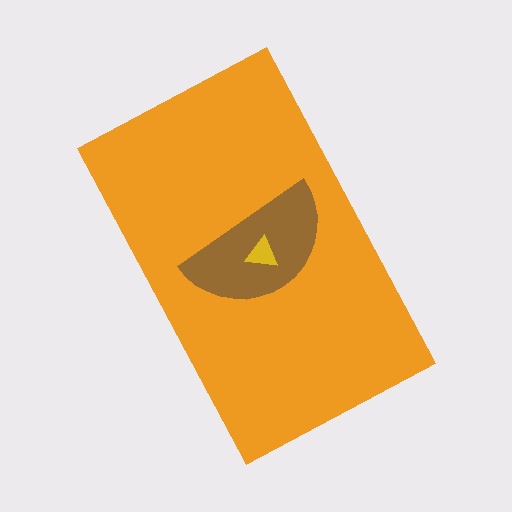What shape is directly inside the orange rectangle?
The brown semicircle.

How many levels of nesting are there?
3.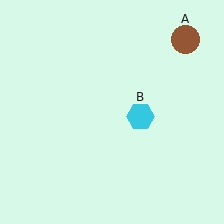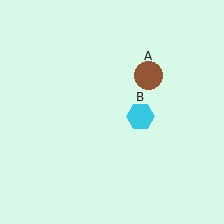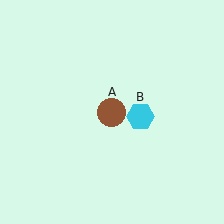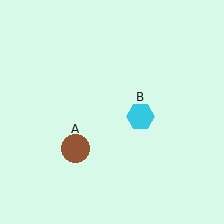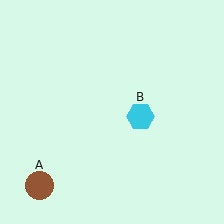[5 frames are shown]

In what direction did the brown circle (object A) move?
The brown circle (object A) moved down and to the left.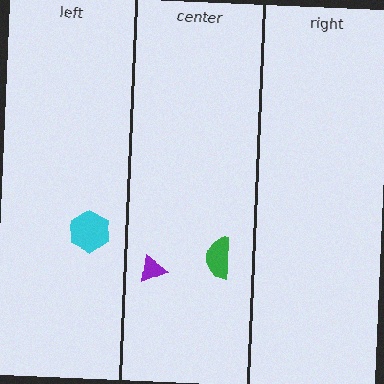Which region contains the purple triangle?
The center region.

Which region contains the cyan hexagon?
The left region.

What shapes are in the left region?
The cyan hexagon.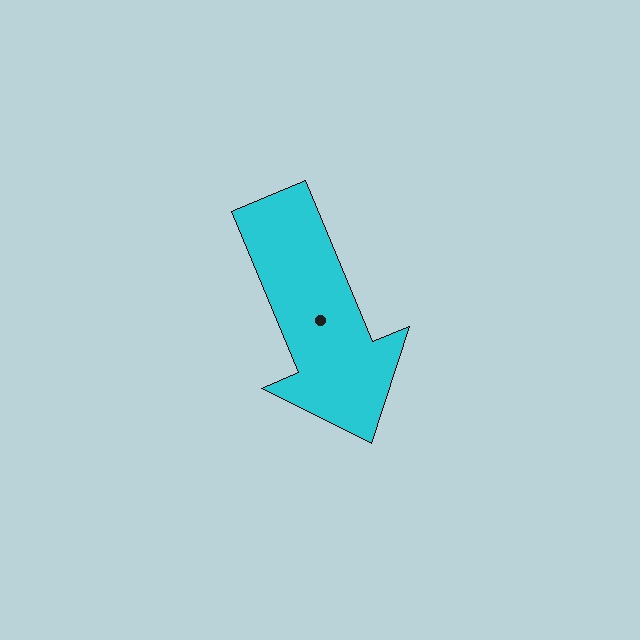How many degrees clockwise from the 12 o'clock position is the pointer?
Approximately 157 degrees.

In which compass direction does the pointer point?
Southeast.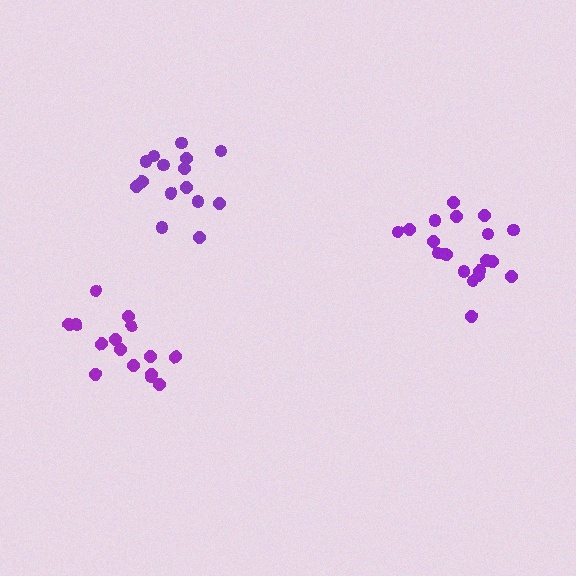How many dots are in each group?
Group 1: 15 dots, Group 2: 20 dots, Group 3: 15 dots (50 total).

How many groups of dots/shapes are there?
There are 3 groups.